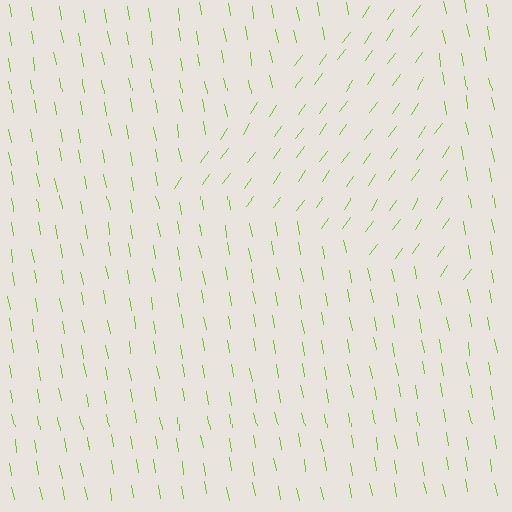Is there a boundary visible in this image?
Yes, there is a texture boundary formed by a change in line orientation.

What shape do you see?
I see a triangle.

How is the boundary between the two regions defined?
The boundary is defined purely by a change in line orientation (approximately 45 degrees difference). All lines are the same color and thickness.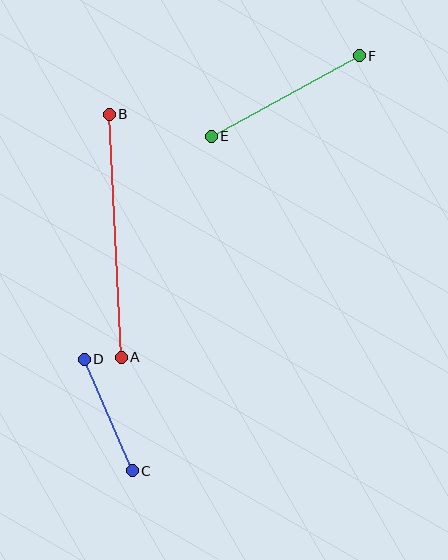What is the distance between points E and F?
The distance is approximately 169 pixels.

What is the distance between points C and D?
The distance is approximately 121 pixels.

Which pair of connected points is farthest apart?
Points A and B are farthest apart.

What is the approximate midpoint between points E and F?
The midpoint is at approximately (285, 96) pixels.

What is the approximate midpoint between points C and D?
The midpoint is at approximately (108, 415) pixels.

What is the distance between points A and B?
The distance is approximately 243 pixels.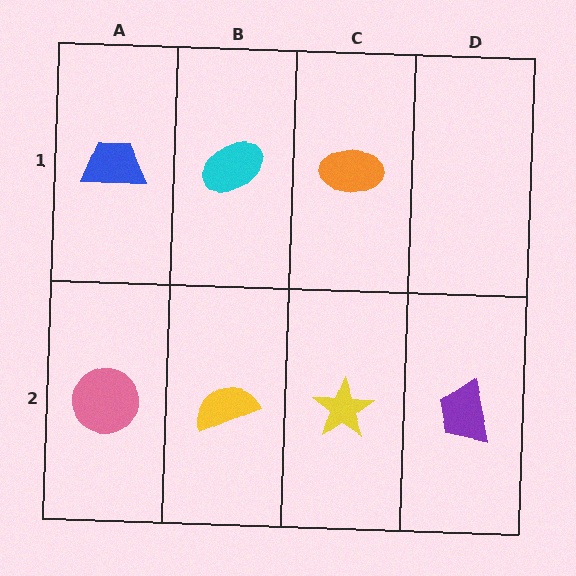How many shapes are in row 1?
3 shapes.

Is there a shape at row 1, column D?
No, that cell is empty.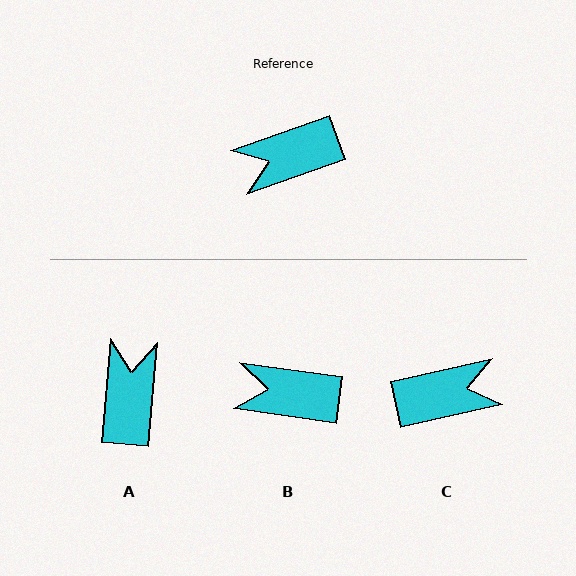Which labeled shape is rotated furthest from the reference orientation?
C, about 173 degrees away.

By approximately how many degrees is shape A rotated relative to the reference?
Approximately 115 degrees clockwise.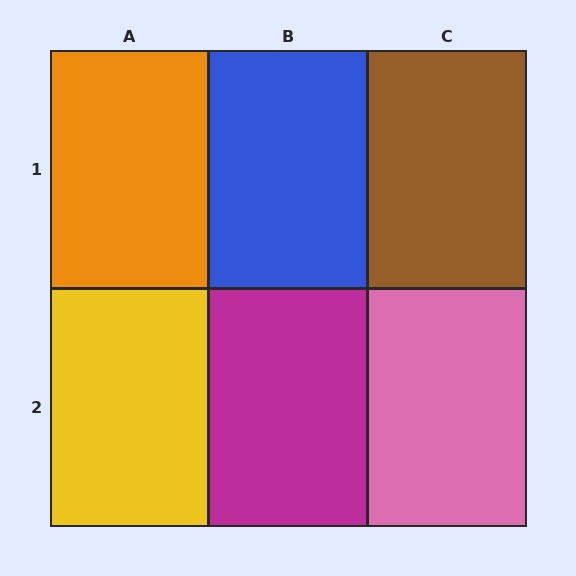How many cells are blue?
1 cell is blue.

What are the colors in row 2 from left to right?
Yellow, magenta, pink.